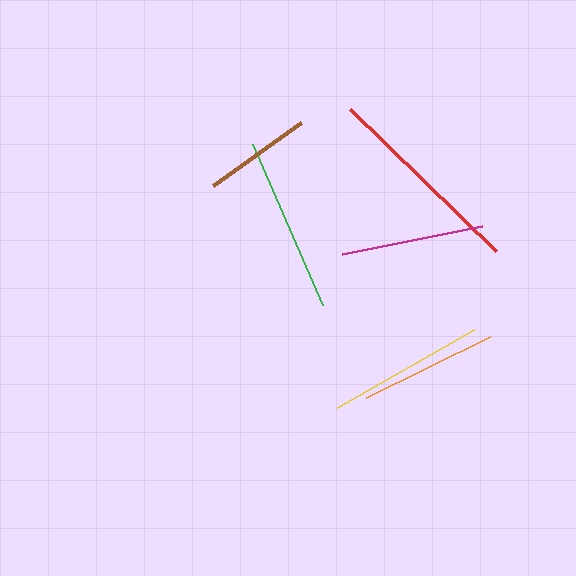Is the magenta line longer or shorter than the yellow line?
The yellow line is longer than the magenta line.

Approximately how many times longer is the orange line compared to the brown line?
The orange line is approximately 1.3 times the length of the brown line.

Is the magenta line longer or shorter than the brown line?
The magenta line is longer than the brown line.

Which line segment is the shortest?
The brown line is the shortest at approximately 109 pixels.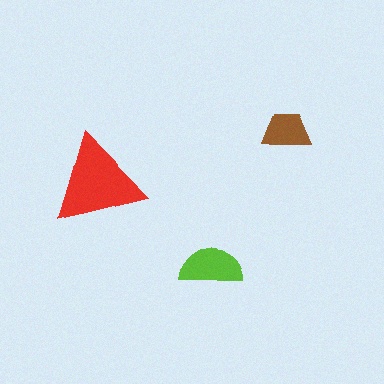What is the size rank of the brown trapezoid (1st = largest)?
3rd.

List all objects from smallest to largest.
The brown trapezoid, the lime semicircle, the red triangle.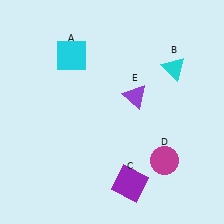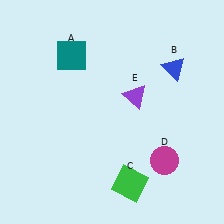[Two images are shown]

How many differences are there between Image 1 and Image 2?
There are 3 differences between the two images.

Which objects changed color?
A changed from cyan to teal. B changed from cyan to blue. C changed from purple to green.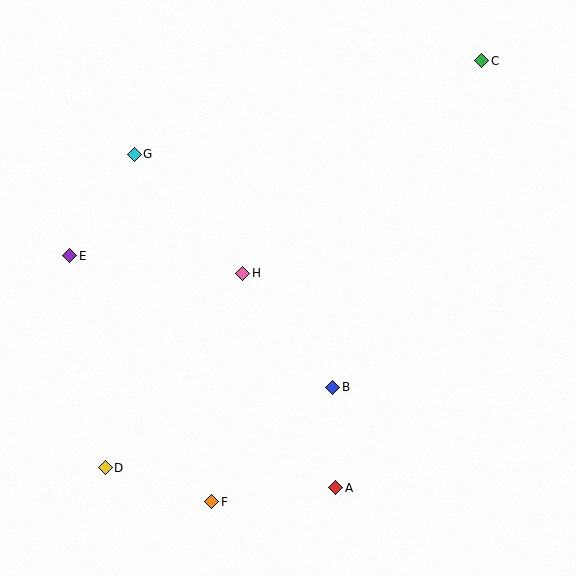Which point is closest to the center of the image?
Point H at (243, 273) is closest to the center.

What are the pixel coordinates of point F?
Point F is at (212, 502).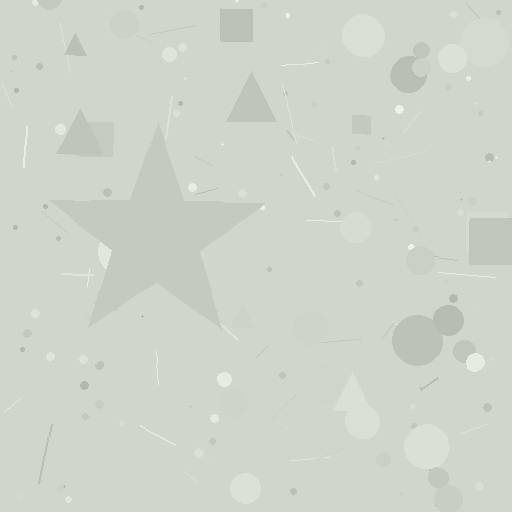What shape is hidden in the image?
A star is hidden in the image.